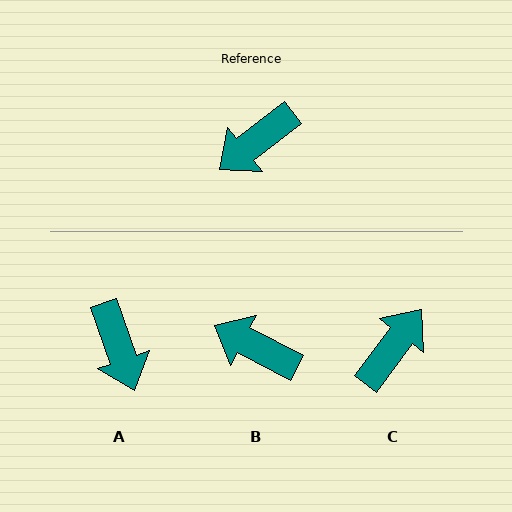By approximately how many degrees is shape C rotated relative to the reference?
Approximately 164 degrees clockwise.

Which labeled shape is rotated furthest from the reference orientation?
C, about 164 degrees away.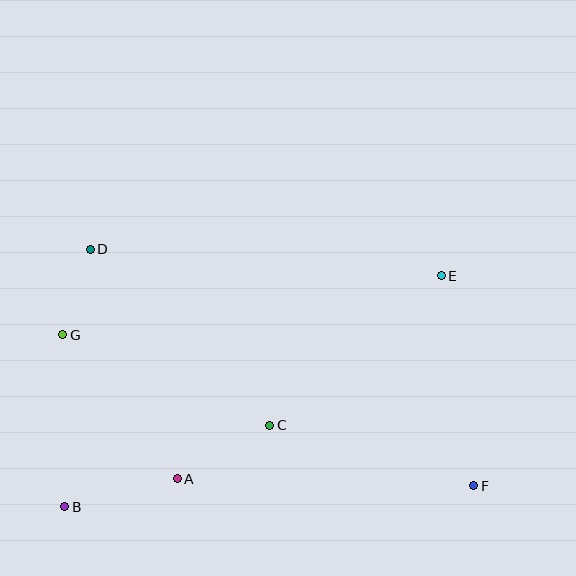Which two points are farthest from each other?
Points D and F are farthest from each other.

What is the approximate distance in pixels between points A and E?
The distance between A and E is approximately 333 pixels.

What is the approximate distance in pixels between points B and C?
The distance between B and C is approximately 221 pixels.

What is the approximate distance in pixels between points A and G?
The distance between A and G is approximately 184 pixels.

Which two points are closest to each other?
Points D and G are closest to each other.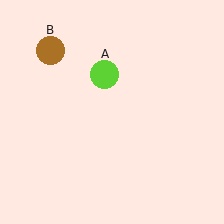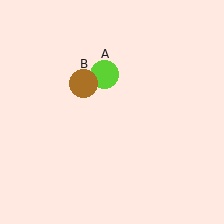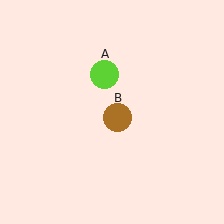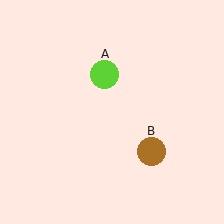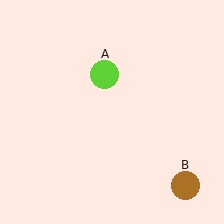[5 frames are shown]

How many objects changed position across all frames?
1 object changed position: brown circle (object B).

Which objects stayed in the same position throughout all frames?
Lime circle (object A) remained stationary.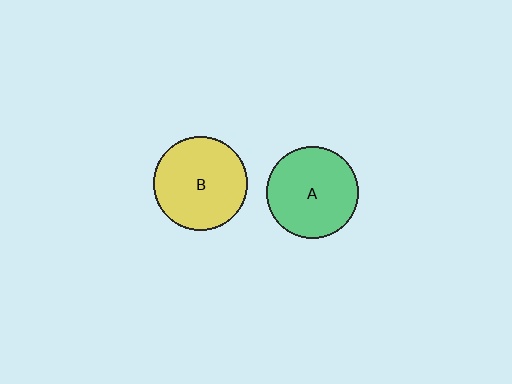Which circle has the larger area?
Circle B (yellow).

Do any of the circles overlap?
No, none of the circles overlap.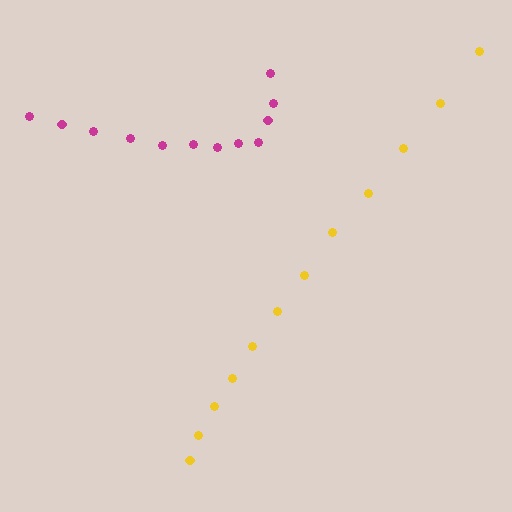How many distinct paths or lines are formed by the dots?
There are 2 distinct paths.